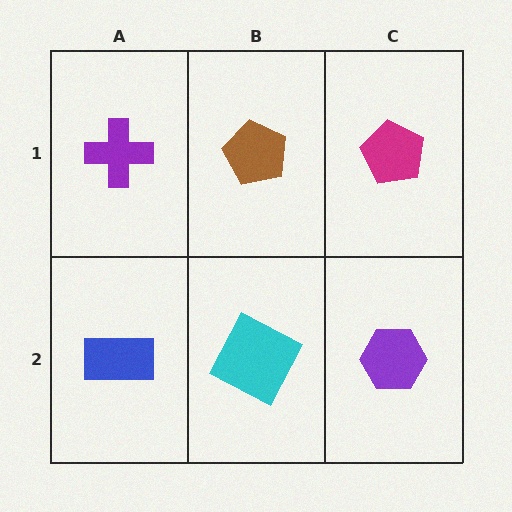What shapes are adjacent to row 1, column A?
A blue rectangle (row 2, column A), a brown pentagon (row 1, column B).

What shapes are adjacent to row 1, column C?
A purple hexagon (row 2, column C), a brown pentagon (row 1, column B).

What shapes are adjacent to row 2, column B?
A brown pentagon (row 1, column B), a blue rectangle (row 2, column A), a purple hexagon (row 2, column C).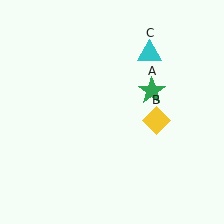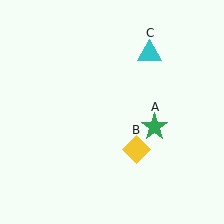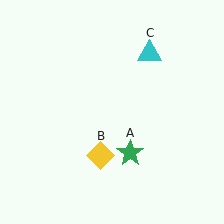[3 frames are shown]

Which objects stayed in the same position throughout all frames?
Cyan triangle (object C) remained stationary.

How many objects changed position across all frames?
2 objects changed position: green star (object A), yellow diamond (object B).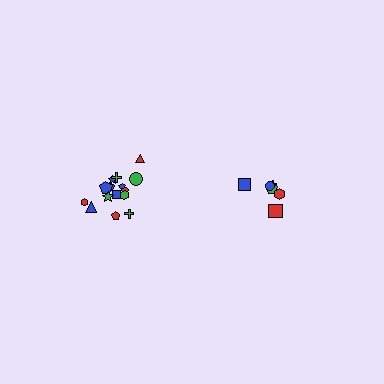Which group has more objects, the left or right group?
The left group.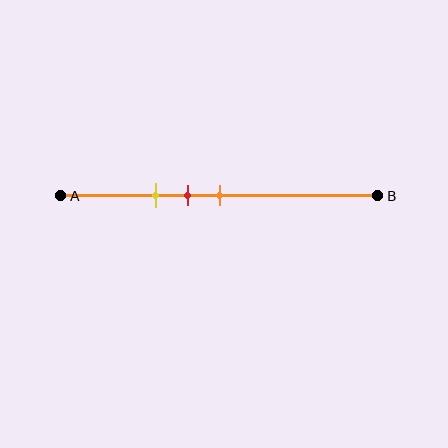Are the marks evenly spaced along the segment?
Yes, the marks are approximately evenly spaced.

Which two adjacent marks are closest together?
The red and orange marks are the closest adjacent pair.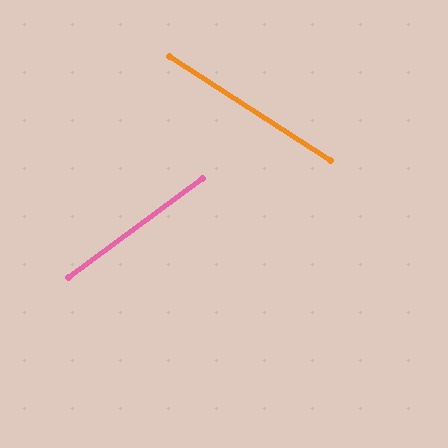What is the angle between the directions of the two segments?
Approximately 69 degrees.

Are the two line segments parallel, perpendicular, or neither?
Neither parallel nor perpendicular — they differ by about 69°.